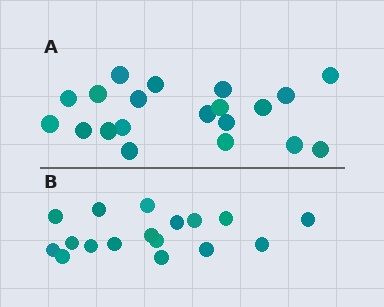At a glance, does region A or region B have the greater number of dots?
Region A (the top region) has more dots.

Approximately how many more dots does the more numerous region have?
Region A has just a few more — roughly 2 or 3 more dots than region B.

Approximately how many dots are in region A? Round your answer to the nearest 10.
About 20 dots.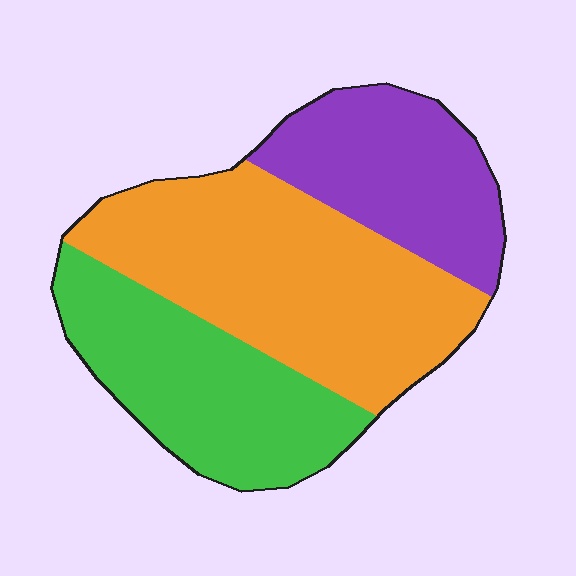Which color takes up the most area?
Orange, at roughly 45%.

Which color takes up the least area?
Purple, at roughly 25%.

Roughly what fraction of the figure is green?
Green takes up about one third (1/3) of the figure.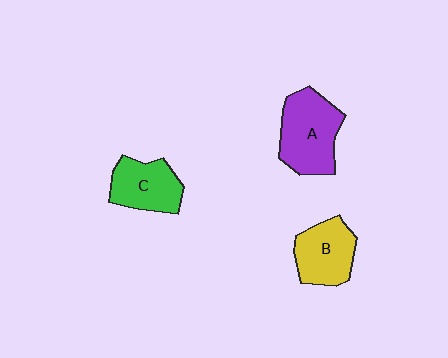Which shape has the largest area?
Shape A (purple).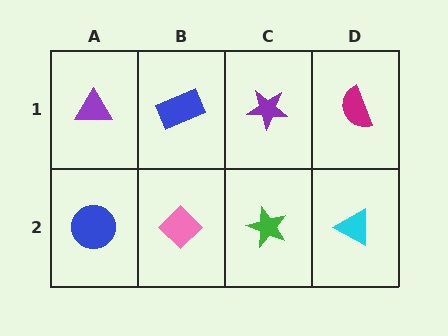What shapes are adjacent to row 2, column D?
A magenta semicircle (row 1, column D), a green star (row 2, column C).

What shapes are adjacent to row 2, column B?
A blue rectangle (row 1, column B), a blue circle (row 2, column A), a green star (row 2, column C).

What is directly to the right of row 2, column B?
A green star.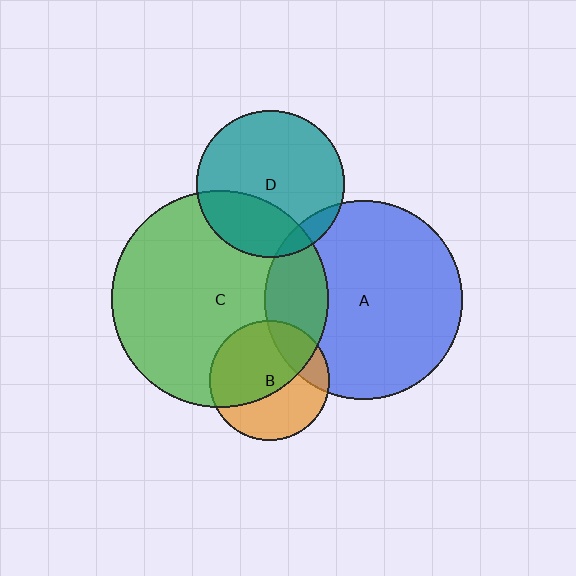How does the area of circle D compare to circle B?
Approximately 1.5 times.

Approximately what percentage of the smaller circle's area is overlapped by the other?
Approximately 20%.